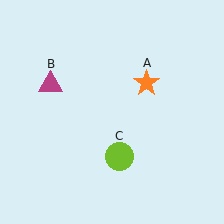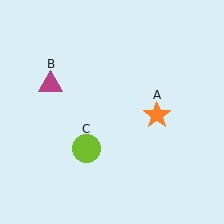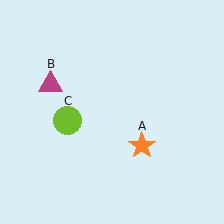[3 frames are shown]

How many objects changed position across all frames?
2 objects changed position: orange star (object A), lime circle (object C).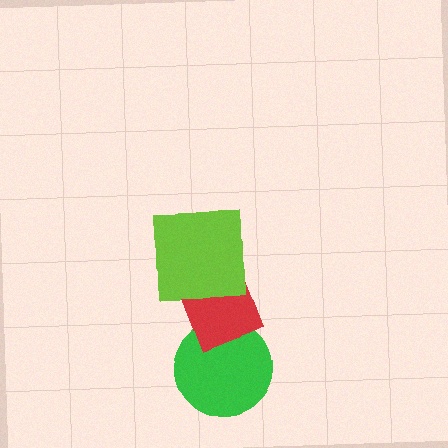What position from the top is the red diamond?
The red diamond is 2nd from the top.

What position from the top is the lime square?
The lime square is 1st from the top.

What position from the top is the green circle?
The green circle is 3rd from the top.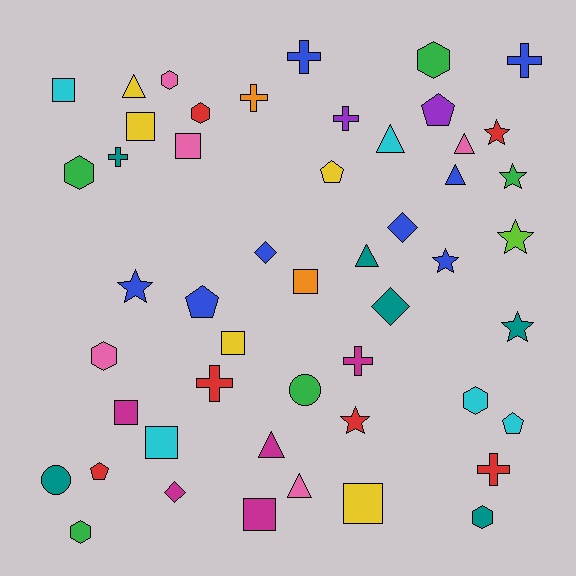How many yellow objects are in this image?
There are 5 yellow objects.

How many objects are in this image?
There are 50 objects.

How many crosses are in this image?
There are 8 crosses.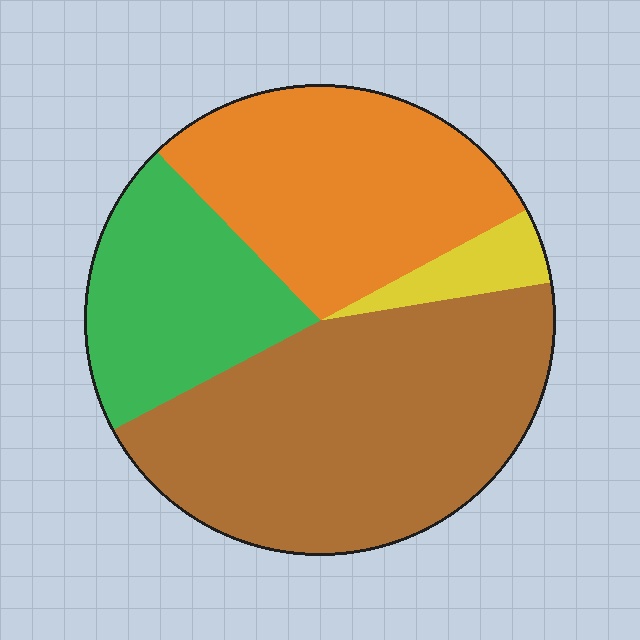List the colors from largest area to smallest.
From largest to smallest: brown, orange, green, yellow.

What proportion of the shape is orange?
Orange takes up about one third (1/3) of the shape.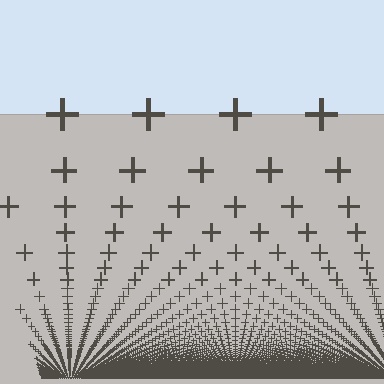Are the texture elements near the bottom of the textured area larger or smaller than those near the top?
Smaller. The gradient is inverted — elements near the bottom are smaller and denser.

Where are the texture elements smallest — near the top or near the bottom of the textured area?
Near the bottom.